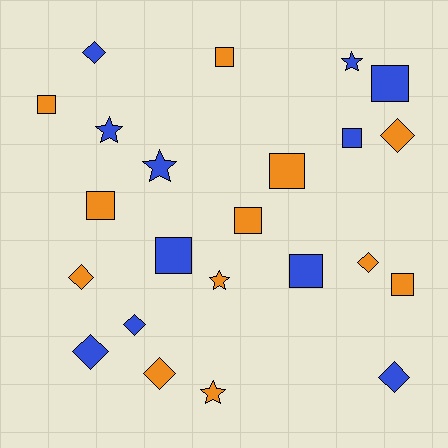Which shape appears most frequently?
Square, with 10 objects.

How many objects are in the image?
There are 23 objects.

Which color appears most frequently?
Orange, with 12 objects.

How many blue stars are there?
There are 3 blue stars.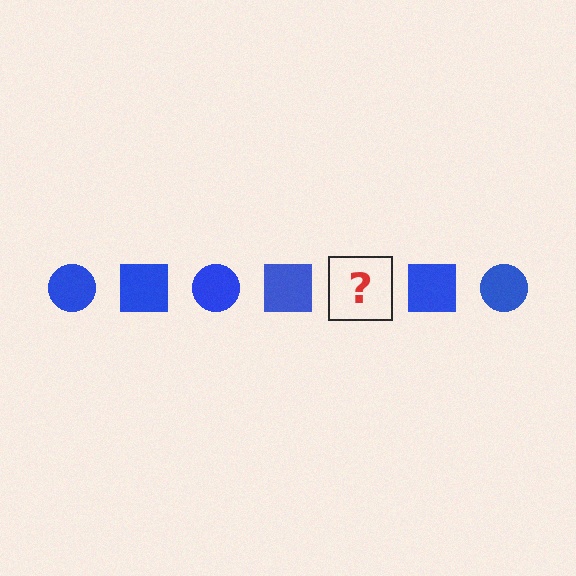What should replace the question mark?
The question mark should be replaced with a blue circle.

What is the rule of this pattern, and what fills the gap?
The rule is that the pattern cycles through circle, square shapes in blue. The gap should be filled with a blue circle.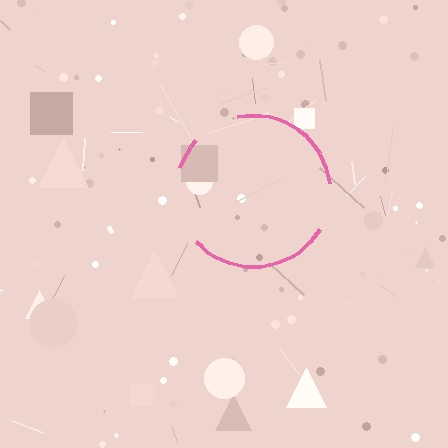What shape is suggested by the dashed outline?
The dashed outline suggests a circle.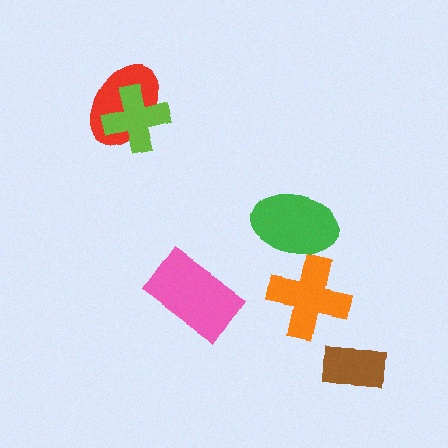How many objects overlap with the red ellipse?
1 object overlaps with the red ellipse.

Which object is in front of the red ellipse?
The lime cross is in front of the red ellipse.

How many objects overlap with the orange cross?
1 object overlaps with the orange cross.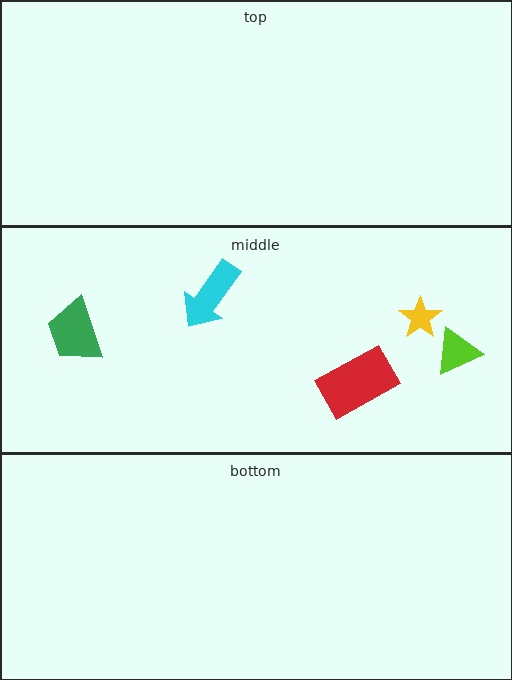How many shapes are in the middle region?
5.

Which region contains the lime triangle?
The middle region.